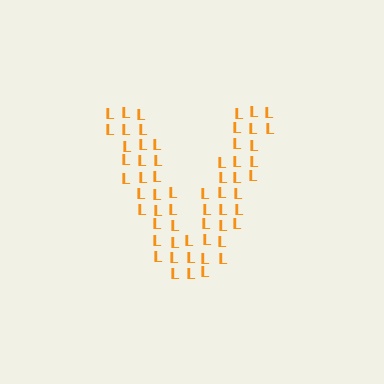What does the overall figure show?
The overall figure shows the letter V.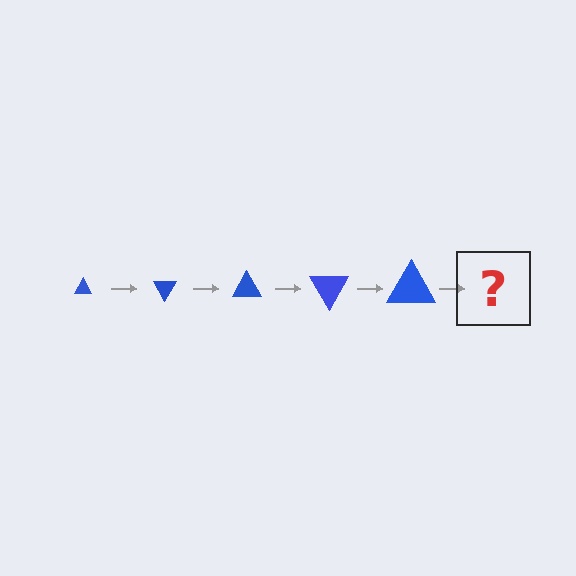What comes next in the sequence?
The next element should be a triangle, larger than the previous one and rotated 300 degrees from the start.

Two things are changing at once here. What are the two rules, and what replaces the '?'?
The two rules are that the triangle grows larger each step and it rotates 60 degrees each step. The '?' should be a triangle, larger than the previous one and rotated 300 degrees from the start.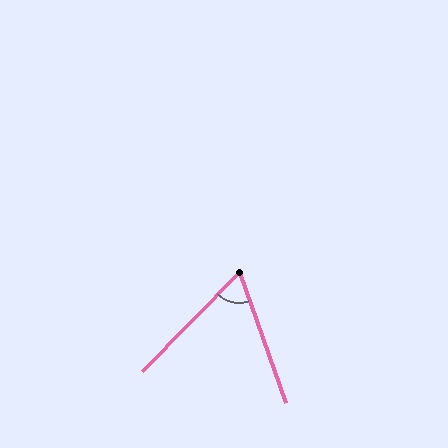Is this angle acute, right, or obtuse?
It is acute.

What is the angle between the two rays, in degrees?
Approximately 64 degrees.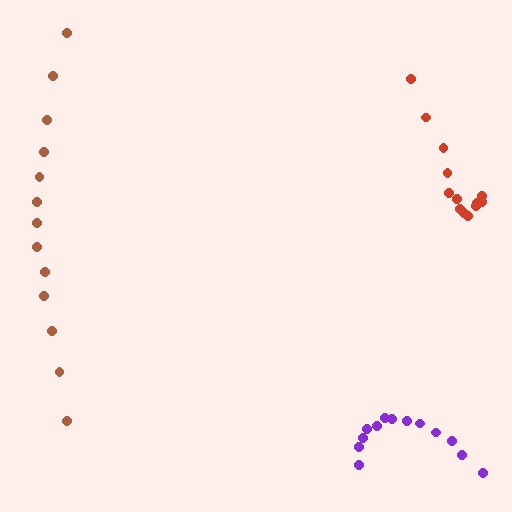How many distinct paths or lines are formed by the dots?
There are 3 distinct paths.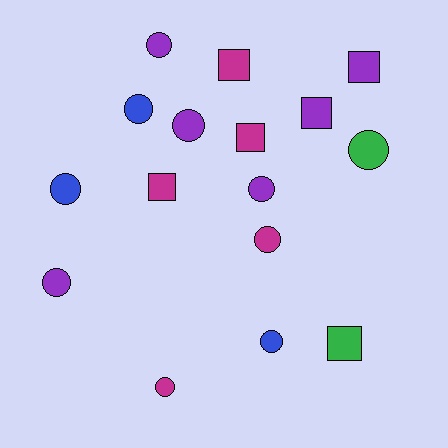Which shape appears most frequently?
Circle, with 10 objects.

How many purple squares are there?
There are 2 purple squares.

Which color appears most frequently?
Purple, with 6 objects.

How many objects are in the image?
There are 16 objects.